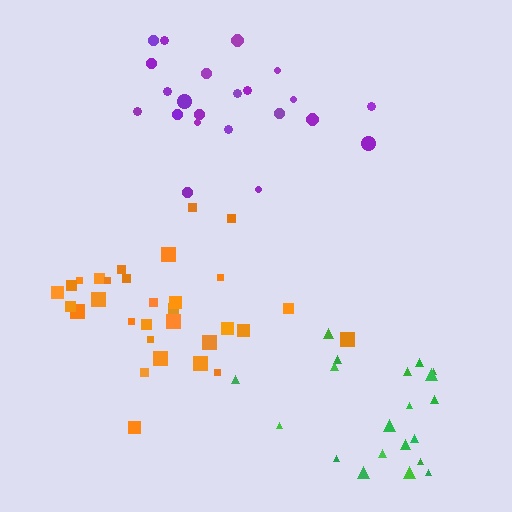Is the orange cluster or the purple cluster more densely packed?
Orange.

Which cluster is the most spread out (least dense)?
Green.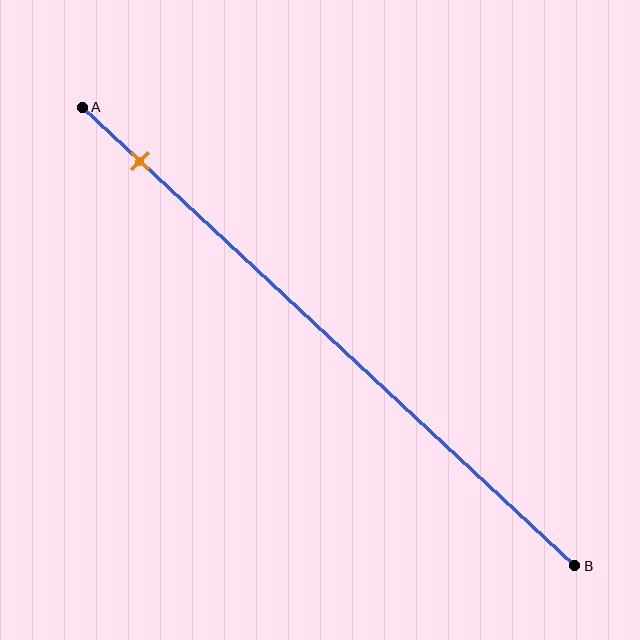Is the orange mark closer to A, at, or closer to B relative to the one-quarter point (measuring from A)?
The orange mark is closer to point A than the one-quarter point of segment AB.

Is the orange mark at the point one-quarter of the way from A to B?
No, the mark is at about 10% from A, not at the 25% one-quarter point.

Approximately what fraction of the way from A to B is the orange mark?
The orange mark is approximately 10% of the way from A to B.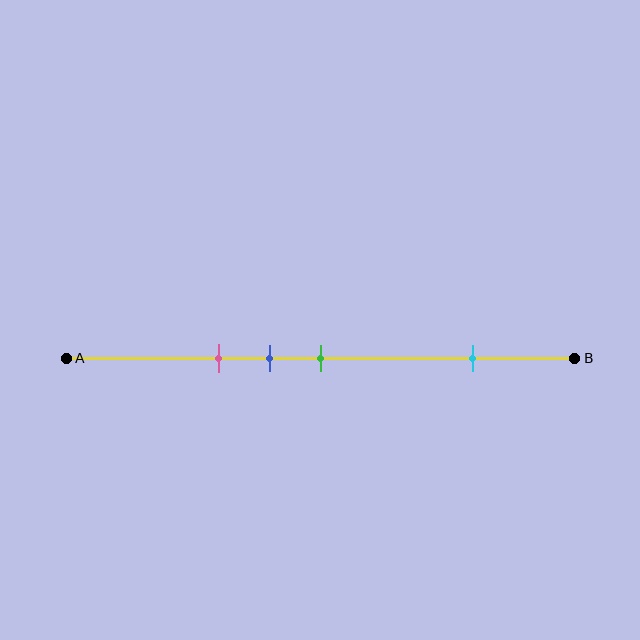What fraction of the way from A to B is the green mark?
The green mark is approximately 50% (0.5) of the way from A to B.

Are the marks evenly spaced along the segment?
No, the marks are not evenly spaced.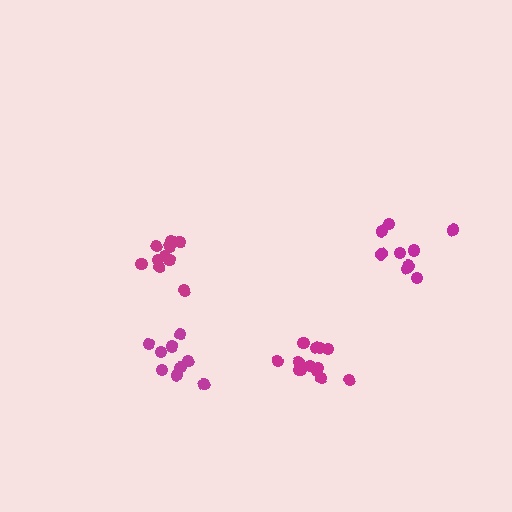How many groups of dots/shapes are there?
There are 4 groups.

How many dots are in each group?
Group 1: 13 dots, Group 2: 9 dots, Group 3: 10 dots, Group 4: 9 dots (41 total).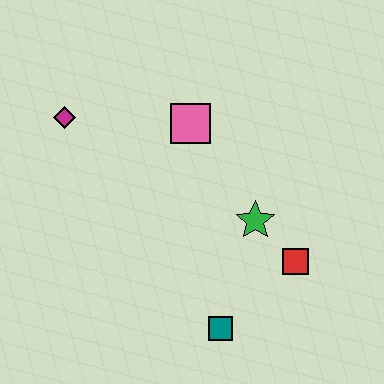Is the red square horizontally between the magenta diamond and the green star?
No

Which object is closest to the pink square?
The green star is closest to the pink square.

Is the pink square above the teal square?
Yes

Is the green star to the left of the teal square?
No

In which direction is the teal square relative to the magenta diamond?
The teal square is below the magenta diamond.